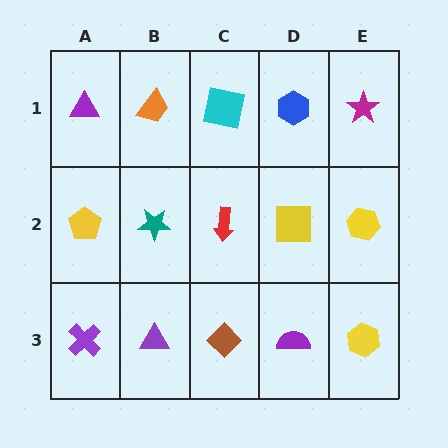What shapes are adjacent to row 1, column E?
A yellow hexagon (row 2, column E), a blue hexagon (row 1, column D).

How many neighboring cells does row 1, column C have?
3.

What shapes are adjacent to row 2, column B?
An orange trapezoid (row 1, column B), a purple triangle (row 3, column B), a yellow pentagon (row 2, column A), a red arrow (row 2, column C).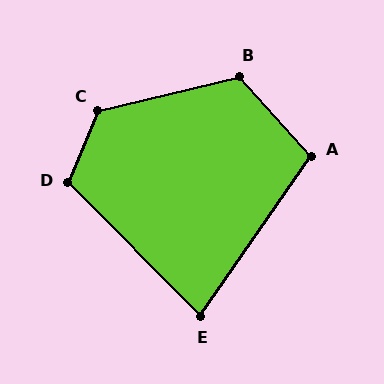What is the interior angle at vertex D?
Approximately 113 degrees (obtuse).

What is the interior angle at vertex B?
Approximately 119 degrees (obtuse).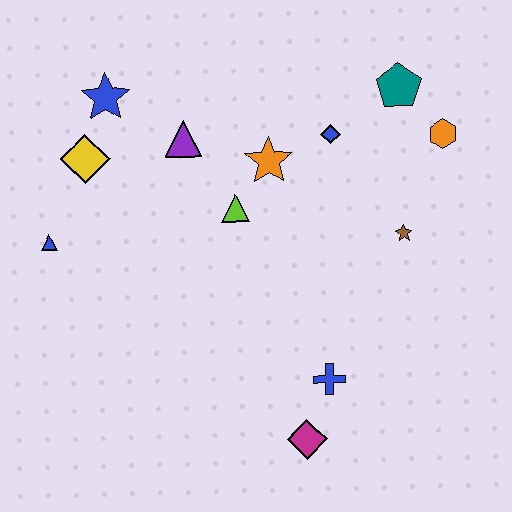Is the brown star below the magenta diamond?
No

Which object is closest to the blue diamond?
The orange star is closest to the blue diamond.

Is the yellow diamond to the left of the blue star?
Yes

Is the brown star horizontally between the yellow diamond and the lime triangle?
No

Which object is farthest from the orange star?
The magenta diamond is farthest from the orange star.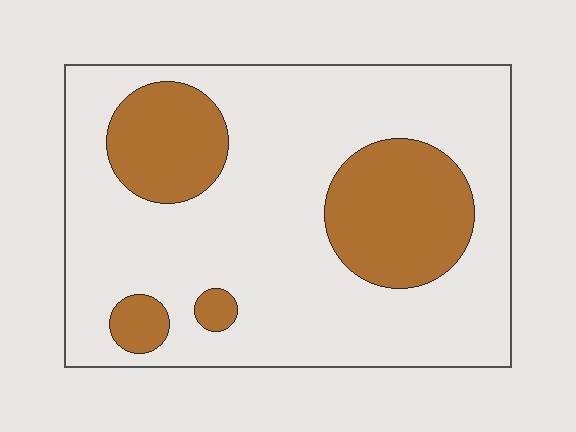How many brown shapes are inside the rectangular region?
4.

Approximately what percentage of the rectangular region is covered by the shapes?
Approximately 25%.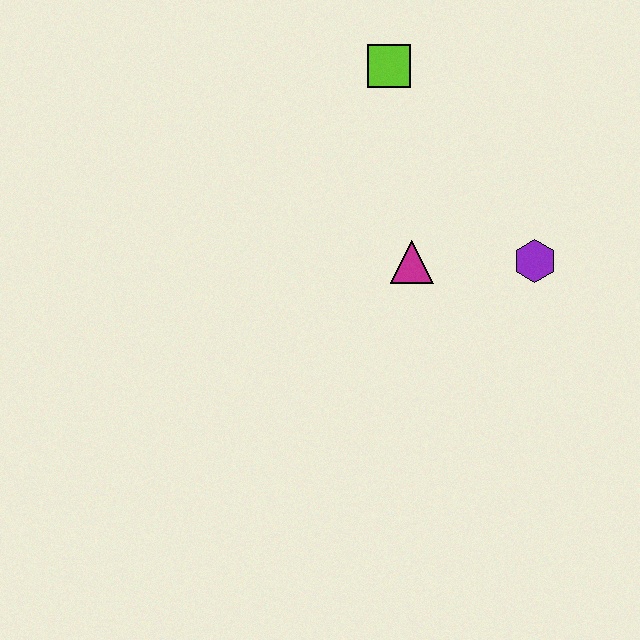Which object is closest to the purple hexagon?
The magenta triangle is closest to the purple hexagon.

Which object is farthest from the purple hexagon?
The lime square is farthest from the purple hexagon.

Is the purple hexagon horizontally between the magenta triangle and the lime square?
No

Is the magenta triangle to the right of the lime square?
Yes